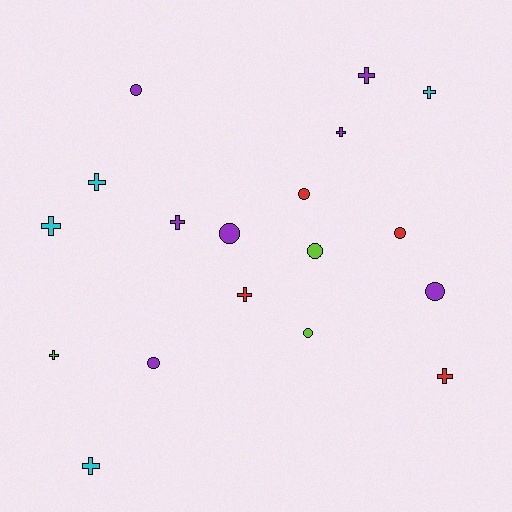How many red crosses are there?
There are 2 red crosses.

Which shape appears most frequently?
Cross, with 10 objects.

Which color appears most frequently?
Purple, with 7 objects.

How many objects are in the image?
There are 18 objects.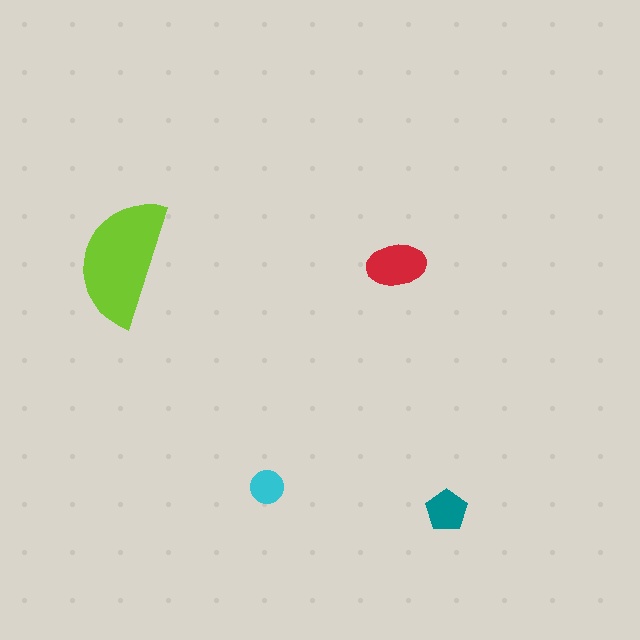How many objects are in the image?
There are 4 objects in the image.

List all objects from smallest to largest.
The cyan circle, the teal pentagon, the red ellipse, the lime semicircle.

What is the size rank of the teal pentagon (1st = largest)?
3rd.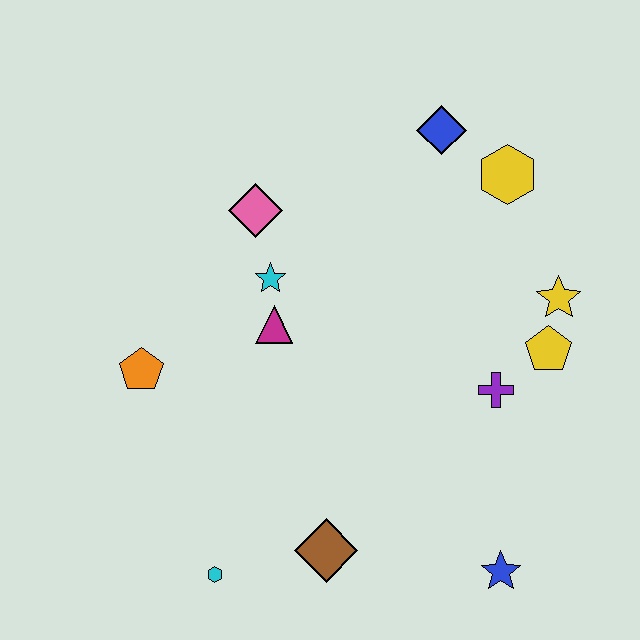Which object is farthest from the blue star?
The blue diamond is farthest from the blue star.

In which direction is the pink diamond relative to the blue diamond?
The pink diamond is to the left of the blue diamond.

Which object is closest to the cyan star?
The magenta triangle is closest to the cyan star.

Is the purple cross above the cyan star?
No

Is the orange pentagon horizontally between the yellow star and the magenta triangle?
No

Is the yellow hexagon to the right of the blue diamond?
Yes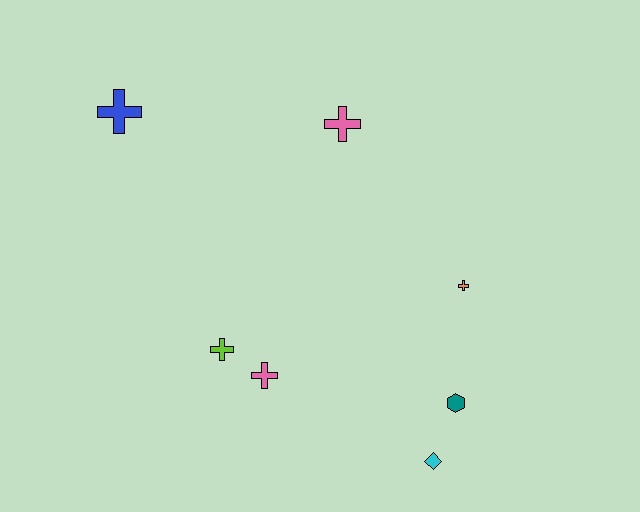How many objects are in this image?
There are 7 objects.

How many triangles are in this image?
There are no triangles.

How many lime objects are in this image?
There is 1 lime object.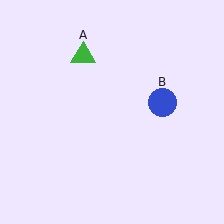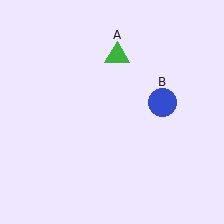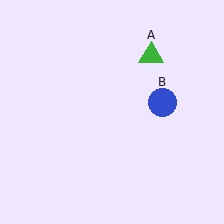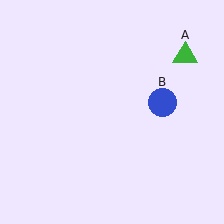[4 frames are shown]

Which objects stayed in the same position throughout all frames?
Blue circle (object B) remained stationary.